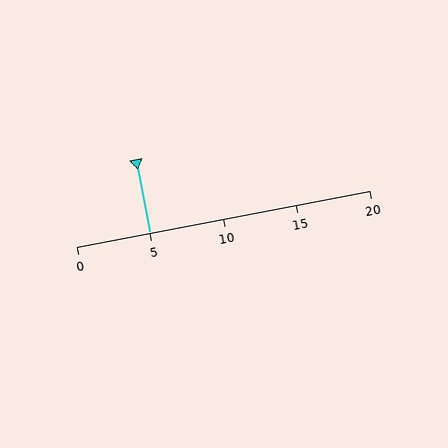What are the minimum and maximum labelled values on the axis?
The axis runs from 0 to 20.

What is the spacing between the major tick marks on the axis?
The major ticks are spaced 5 apart.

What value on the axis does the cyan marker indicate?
The marker indicates approximately 5.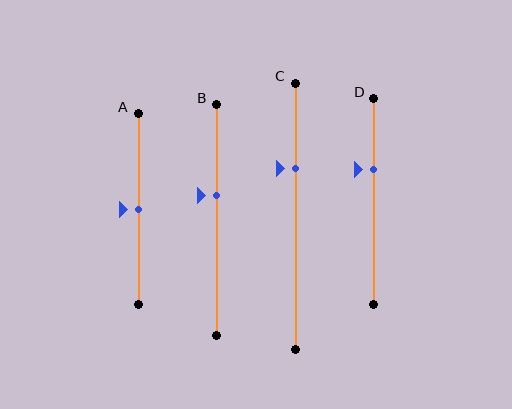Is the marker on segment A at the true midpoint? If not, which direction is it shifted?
Yes, the marker on segment A is at the true midpoint.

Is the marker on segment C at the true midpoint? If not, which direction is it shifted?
No, the marker on segment C is shifted upward by about 18% of the segment length.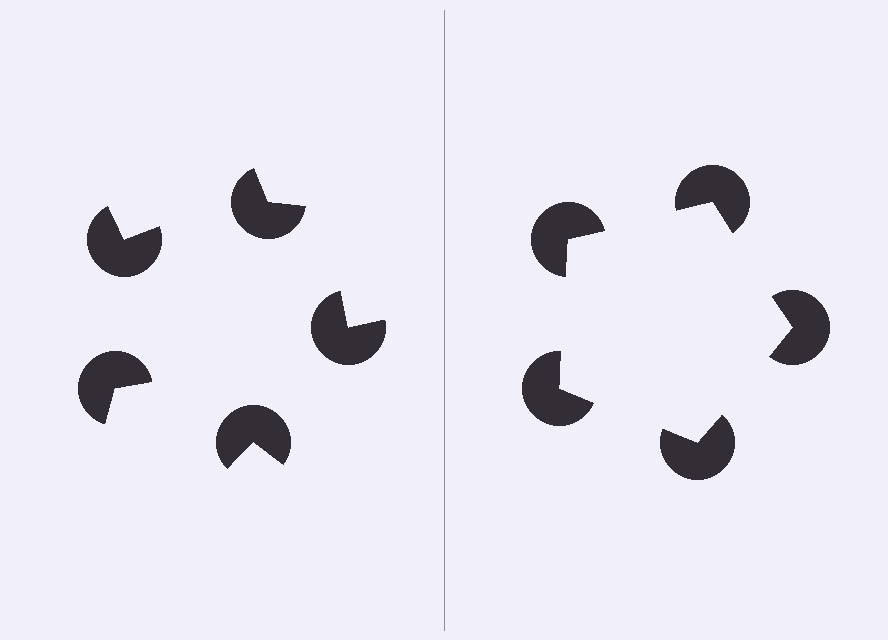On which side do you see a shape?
An illusory pentagon appears on the right side. On the left side the wedge cuts are rotated, so no coherent shape forms.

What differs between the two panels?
The pac-man discs are positioned identically on both sides; only the wedge orientations differ. On the right they align to a pentagon; on the left they are misaligned.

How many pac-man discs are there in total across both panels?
10 — 5 on each side.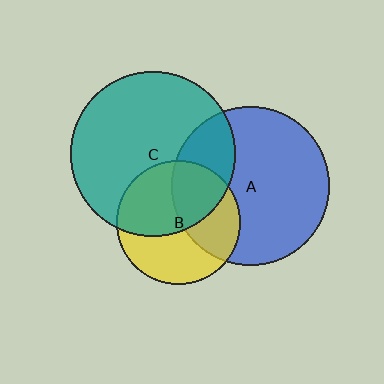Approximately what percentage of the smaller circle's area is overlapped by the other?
Approximately 50%.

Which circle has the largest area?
Circle C (teal).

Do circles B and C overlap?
Yes.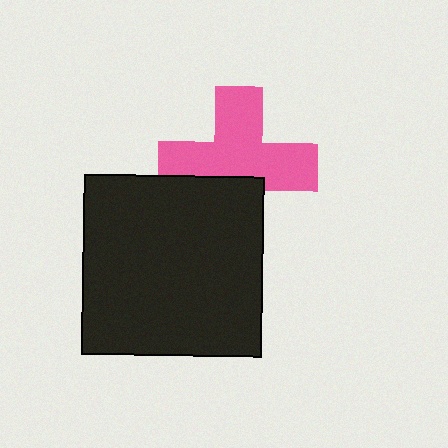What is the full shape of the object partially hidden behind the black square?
The partially hidden object is a pink cross.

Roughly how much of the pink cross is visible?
Most of it is visible (roughly 68%).